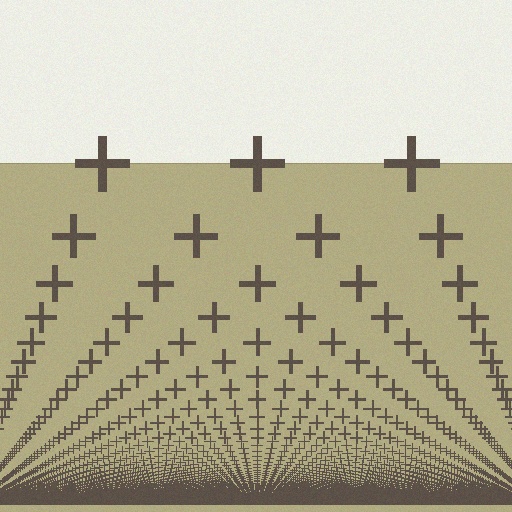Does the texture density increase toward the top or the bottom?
Density increases toward the bottom.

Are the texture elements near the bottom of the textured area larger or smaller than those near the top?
Smaller. The gradient is inverted — elements near the bottom are smaller and denser.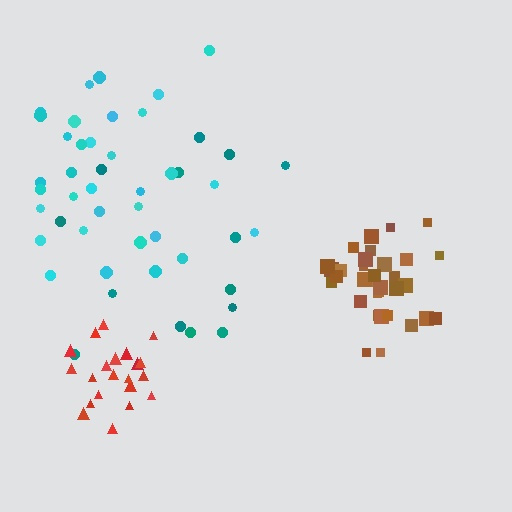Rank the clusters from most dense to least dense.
red, brown, cyan, teal.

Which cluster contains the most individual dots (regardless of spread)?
Brown (33).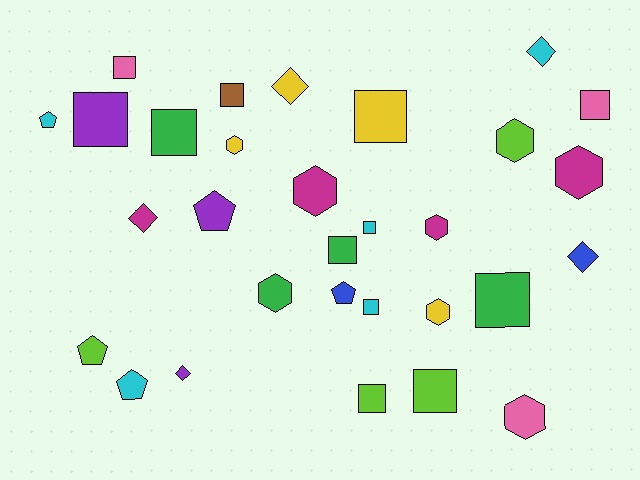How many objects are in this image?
There are 30 objects.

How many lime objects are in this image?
There are 4 lime objects.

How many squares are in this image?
There are 12 squares.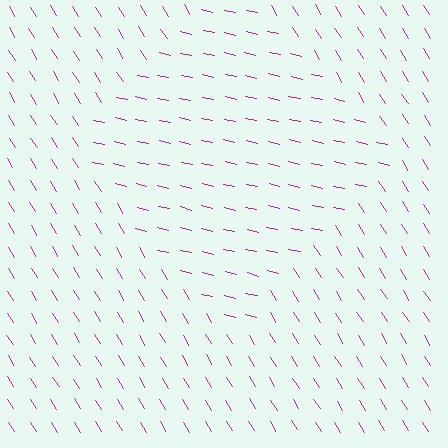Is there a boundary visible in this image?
Yes, there is a texture boundary formed by a change in line orientation.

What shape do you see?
I see a diamond.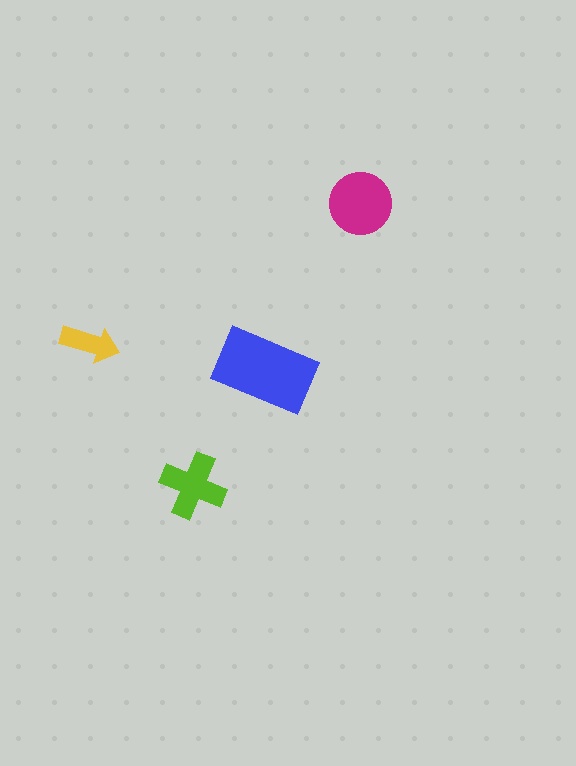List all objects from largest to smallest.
The blue rectangle, the magenta circle, the lime cross, the yellow arrow.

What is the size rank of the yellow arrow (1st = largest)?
4th.